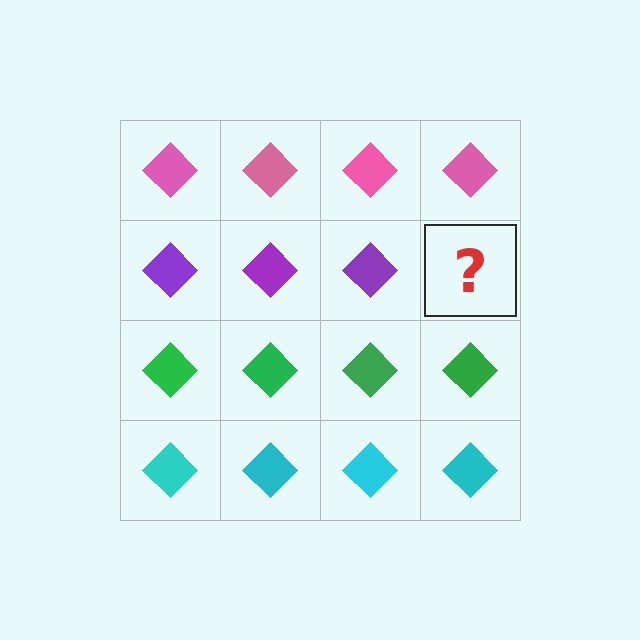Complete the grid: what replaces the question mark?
The question mark should be replaced with a purple diamond.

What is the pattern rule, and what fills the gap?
The rule is that each row has a consistent color. The gap should be filled with a purple diamond.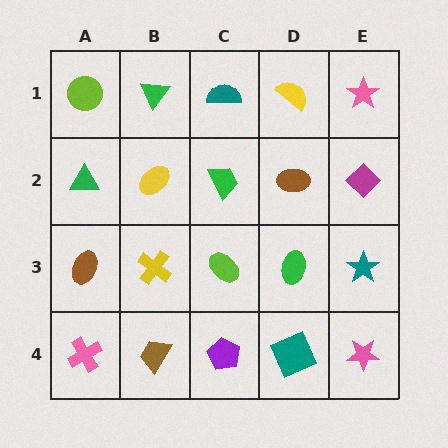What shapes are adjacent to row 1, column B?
A yellow ellipse (row 2, column B), a lime circle (row 1, column A), a teal semicircle (row 1, column C).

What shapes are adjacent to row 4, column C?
A lime ellipse (row 3, column C), a brown trapezoid (row 4, column B), a teal square (row 4, column D).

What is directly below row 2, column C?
A lime ellipse.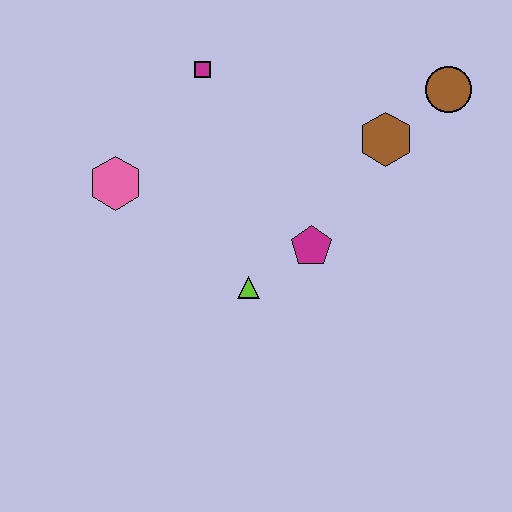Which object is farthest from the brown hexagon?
The pink hexagon is farthest from the brown hexagon.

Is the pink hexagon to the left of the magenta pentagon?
Yes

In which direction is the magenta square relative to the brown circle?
The magenta square is to the left of the brown circle.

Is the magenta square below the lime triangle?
No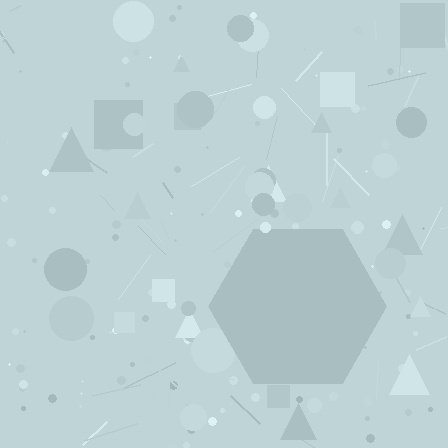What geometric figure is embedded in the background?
A hexagon is embedded in the background.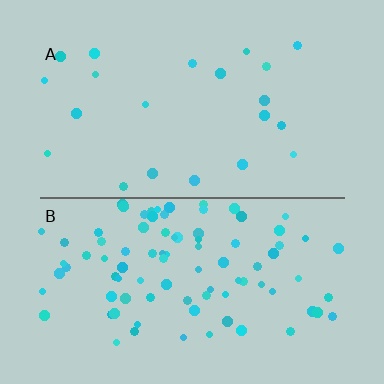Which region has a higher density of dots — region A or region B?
B (the bottom).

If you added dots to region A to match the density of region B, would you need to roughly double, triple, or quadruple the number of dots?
Approximately quadruple.